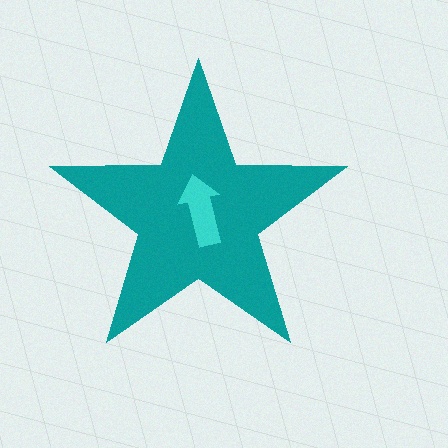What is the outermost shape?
The teal star.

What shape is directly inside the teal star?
The cyan arrow.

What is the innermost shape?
The cyan arrow.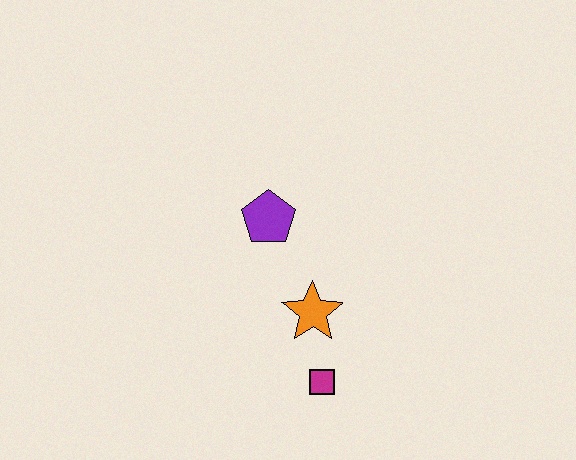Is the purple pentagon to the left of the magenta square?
Yes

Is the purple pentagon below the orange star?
No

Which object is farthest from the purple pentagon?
The magenta square is farthest from the purple pentagon.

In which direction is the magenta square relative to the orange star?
The magenta square is below the orange star.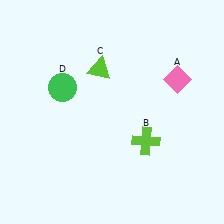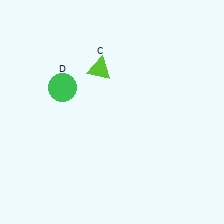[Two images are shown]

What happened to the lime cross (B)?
The lime cross (B) was removed in Image 2. It was in the bottom-right area of Image 1.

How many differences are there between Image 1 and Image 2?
There are 2 differences between the two images.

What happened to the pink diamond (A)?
The pink diamond (A) was removed in Image 2. It was in the top-right area of Image 1.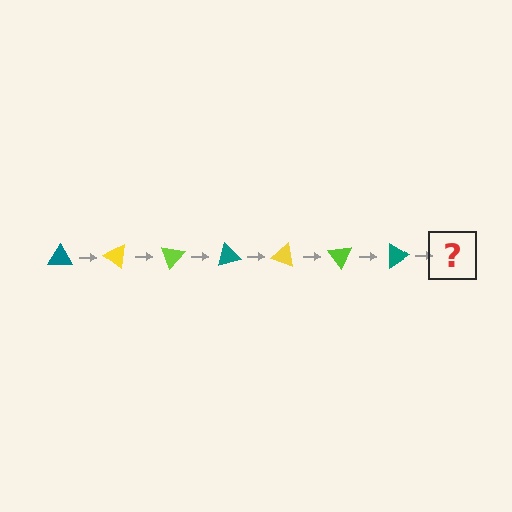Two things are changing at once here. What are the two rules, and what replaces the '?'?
The two rules are that it rotates 35 degrees each step and the color cycles through teal, yellow, and lime. The '?' should be a yellow triangle, rotated 245 degrees from the start.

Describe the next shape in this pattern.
It should be a yellow triangle, rotated 245 degrees from the start.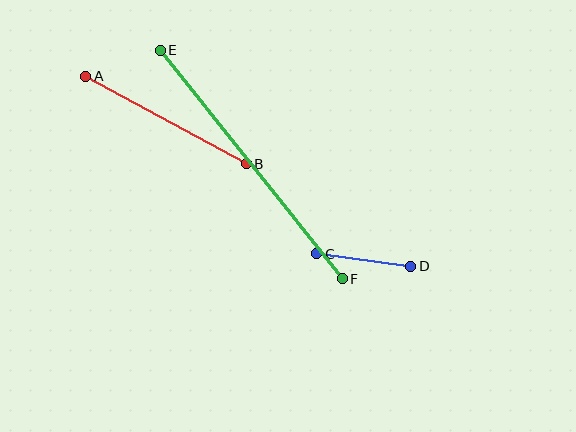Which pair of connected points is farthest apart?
Points E and F are farthest apart.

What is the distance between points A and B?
The distance is approximately 183 pixels.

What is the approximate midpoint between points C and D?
The midpoint is at approximately (364, 260) pixels.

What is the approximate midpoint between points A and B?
The midpoint is at approximately (166, 120) pixels.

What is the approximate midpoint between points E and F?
The midpoint is at approximately (251, 164) pixels.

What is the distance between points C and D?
The distance is approximately 95 pixels.